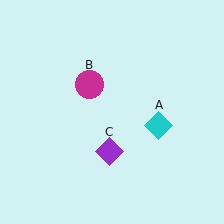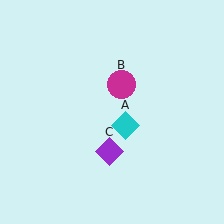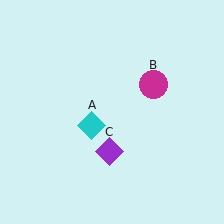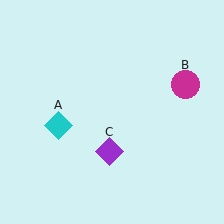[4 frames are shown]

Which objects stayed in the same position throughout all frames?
Purple diamond (object C) remained stationary.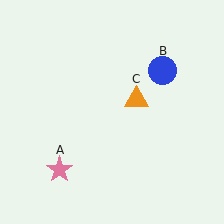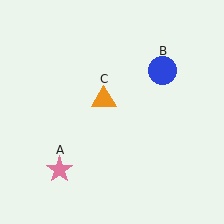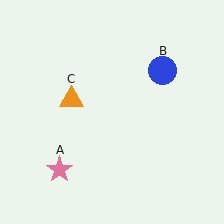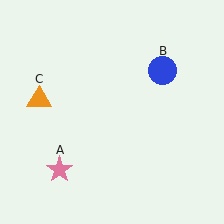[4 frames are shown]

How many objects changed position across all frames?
1 object changed position: orange triangle (object C).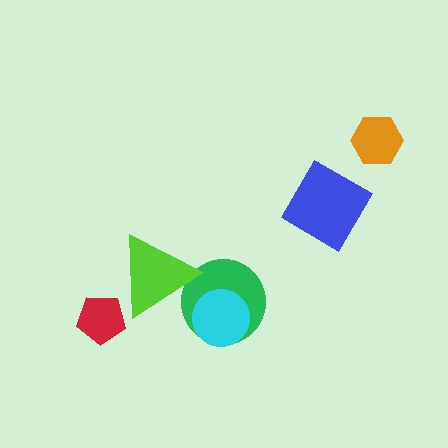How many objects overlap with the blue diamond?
0 objects overlap with the blue diamond.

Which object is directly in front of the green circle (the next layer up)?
The cyan circle is directly in front of the green circle.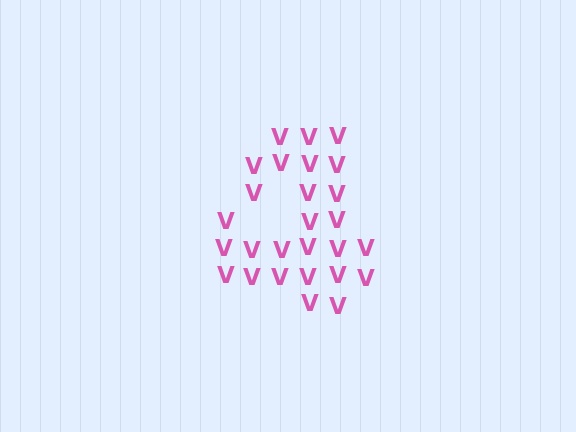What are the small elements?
The small elements are letter V's.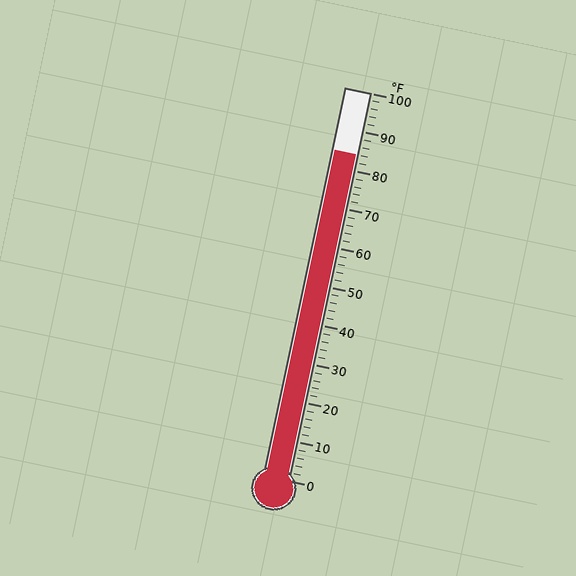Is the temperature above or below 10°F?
The temperature is above 10°F.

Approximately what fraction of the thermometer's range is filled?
The thermometer is filled to approximately 85% of its range.